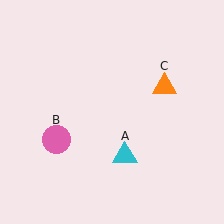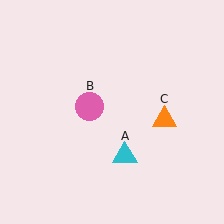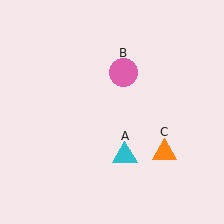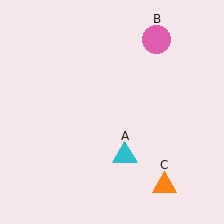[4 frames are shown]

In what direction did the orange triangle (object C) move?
The orange triangle (object C) moved down.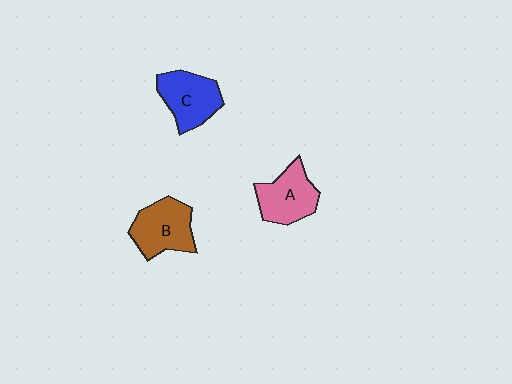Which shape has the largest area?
Shape B (brown).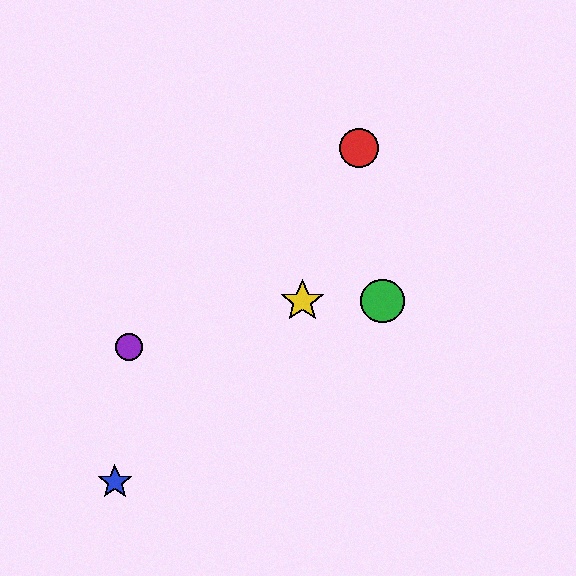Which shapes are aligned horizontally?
The green circle, the yellow star are aligned horizontally.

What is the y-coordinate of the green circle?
The green circle is at y≈301.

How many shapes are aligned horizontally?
2 shapes (the green circle, the yellow star) are aligned horizontally.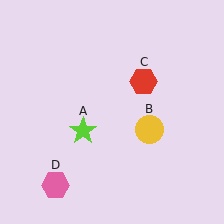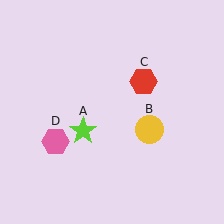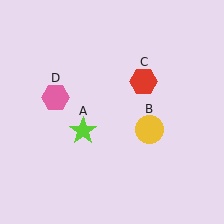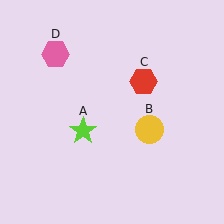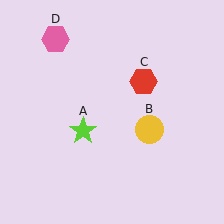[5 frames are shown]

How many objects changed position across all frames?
1 object changed position: pink hexagon (object D).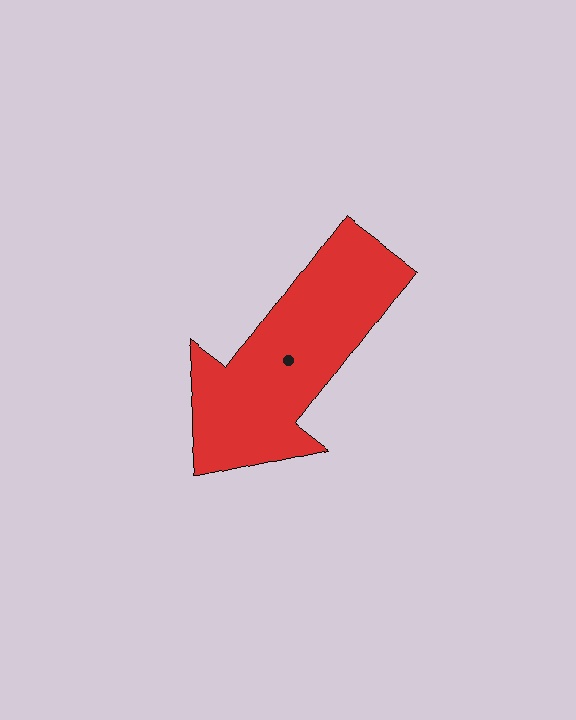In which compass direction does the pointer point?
Southwest.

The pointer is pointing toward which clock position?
Roughly 7 o'clock.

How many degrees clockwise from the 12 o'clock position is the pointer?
Approximately 217 degrees.